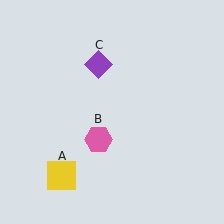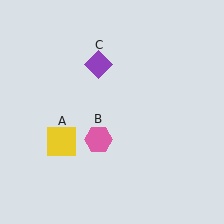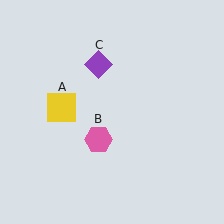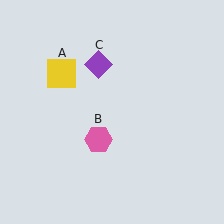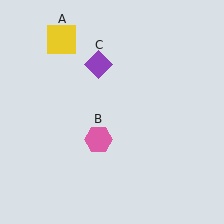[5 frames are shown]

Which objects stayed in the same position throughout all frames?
Pink hexagon (object B) and purple diamond (object C) remained stationary.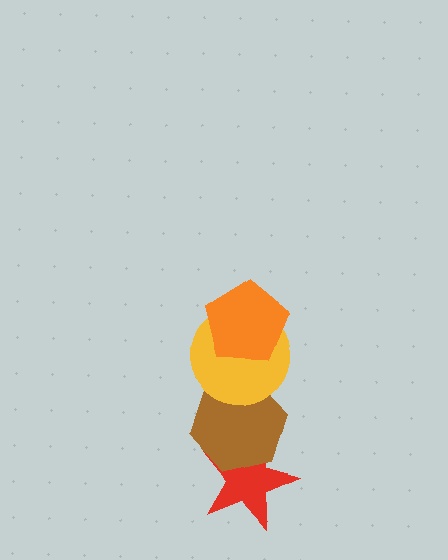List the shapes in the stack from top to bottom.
From top to bottom: the orange pentagon, the yellow circle, the brown hexagon, the red star.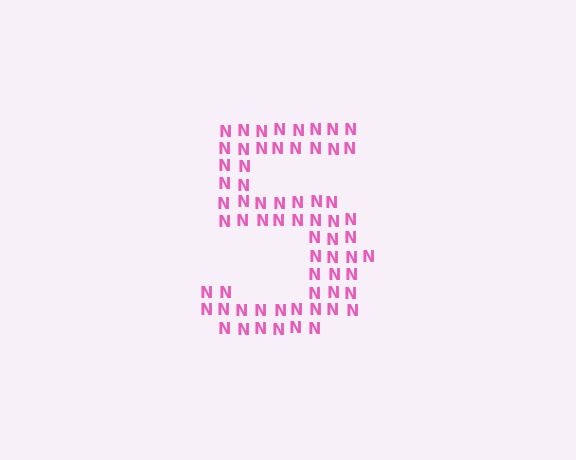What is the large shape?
The large shape is the digit 5.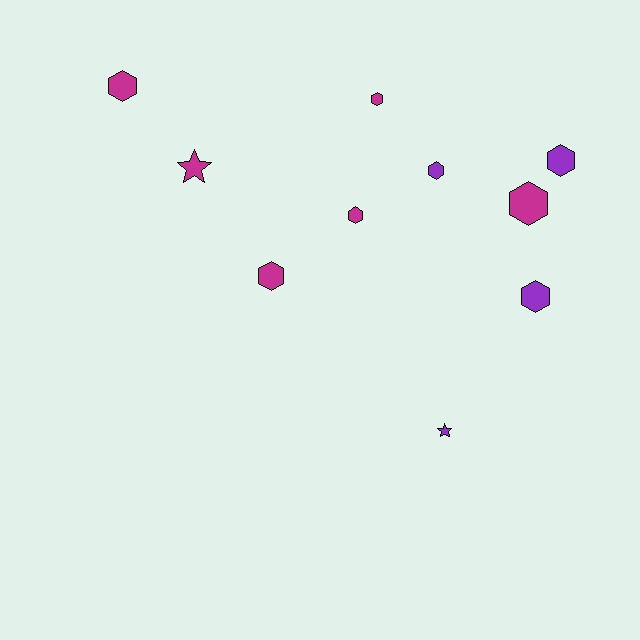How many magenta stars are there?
There is 1 magenta star.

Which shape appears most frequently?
Hexagon, with 8 objects.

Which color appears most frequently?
Magenta, with 6 objects.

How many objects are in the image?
There are 10 objects.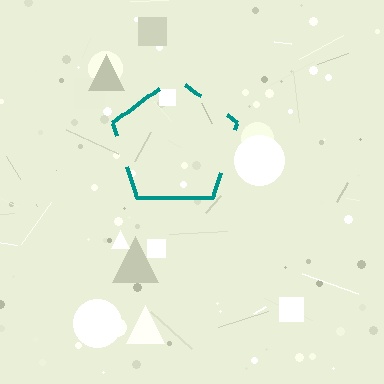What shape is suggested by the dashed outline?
The dashed outline suggests a pentagon.